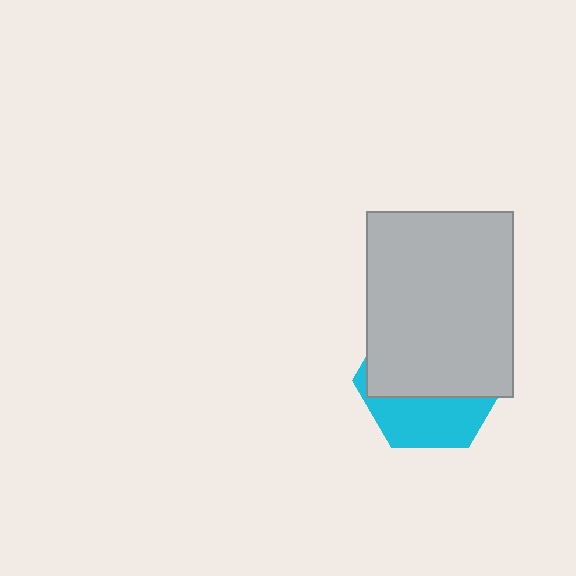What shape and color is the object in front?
The object in front is a light gray rectangle.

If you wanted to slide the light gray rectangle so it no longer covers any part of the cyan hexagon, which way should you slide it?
Slide it up — that is the most direct way to separate the two shapes.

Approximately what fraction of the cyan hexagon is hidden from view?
Roughly 64% of the cyan hexagon is hidden behind the light gray rectangle.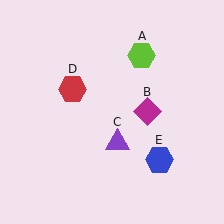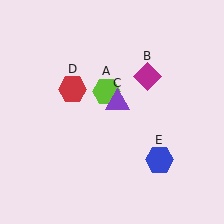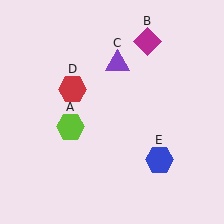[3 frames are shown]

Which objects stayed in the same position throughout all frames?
Red hexagon (object D) and blue hexagon (object E) remained stationary.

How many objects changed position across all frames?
3 objects changed position: lime hexagon (object A), magenta diamond (object B), purple triangle (object C).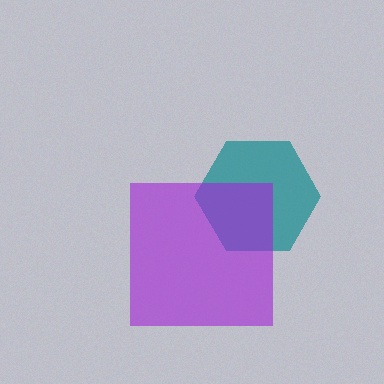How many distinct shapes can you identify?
There are 2 distinct shapes: a teal hexagon, a purple square.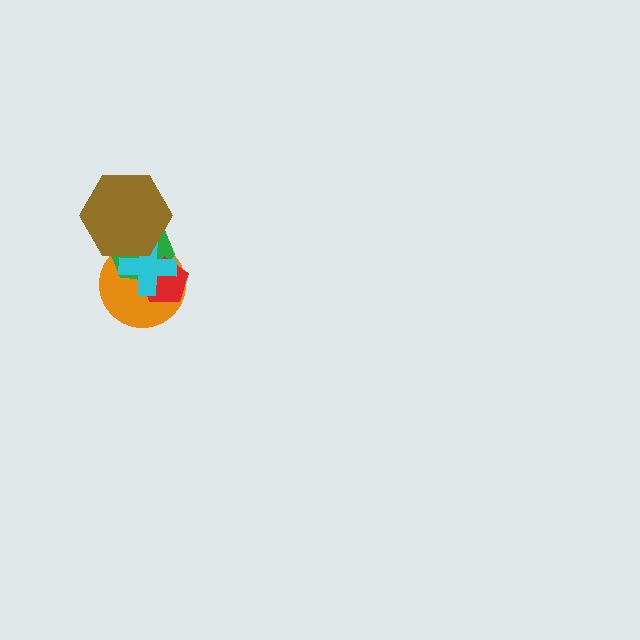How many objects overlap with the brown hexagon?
3 objects overlap with the brown hexagon.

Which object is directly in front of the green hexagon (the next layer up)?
The red pentagon is directly in front of the green hexagon.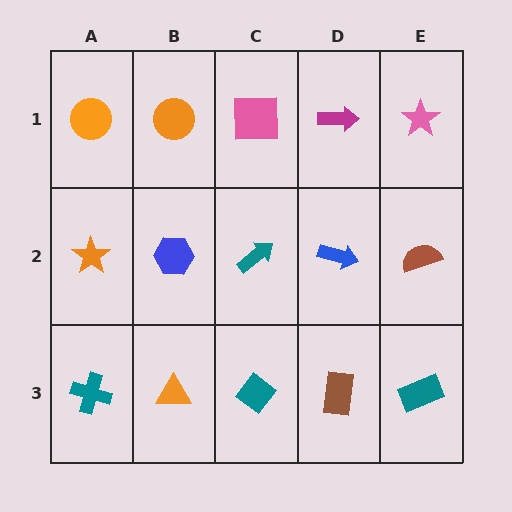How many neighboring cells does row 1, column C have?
3.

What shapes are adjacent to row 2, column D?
A magenta arrow (row 1, column D), a brown rectangle (row 3, column D), a teal arrow (row 2, column C), a brown semicircle (row 2, column E).